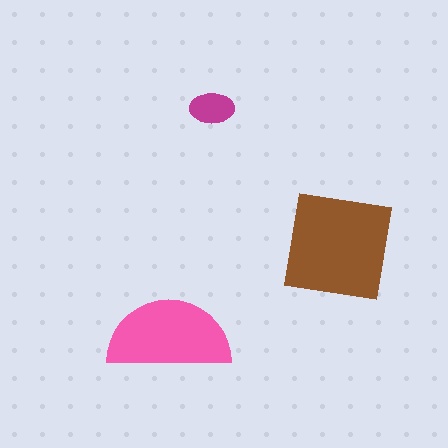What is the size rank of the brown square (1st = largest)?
1st.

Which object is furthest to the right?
The brown square is rightmost.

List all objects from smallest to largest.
The magenta ellipse, the pink semicircle, the brown square.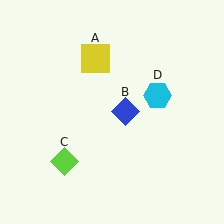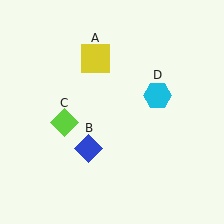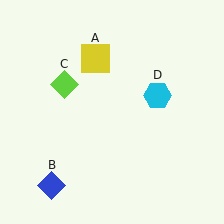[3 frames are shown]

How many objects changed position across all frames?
2 objects changed position: blue diamond (object B), lime diamond (object C).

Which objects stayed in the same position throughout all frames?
Yellow square (object A) and cyan hexagon (object D) remained stationary.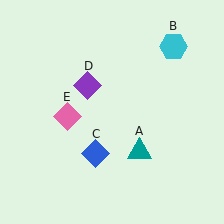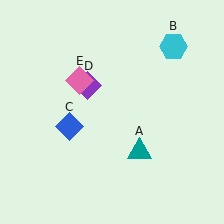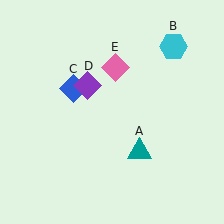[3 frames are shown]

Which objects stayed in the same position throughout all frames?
Teal triangle (object A) and cyan hexagon (object B) and purple diamond (object D) remained stationary.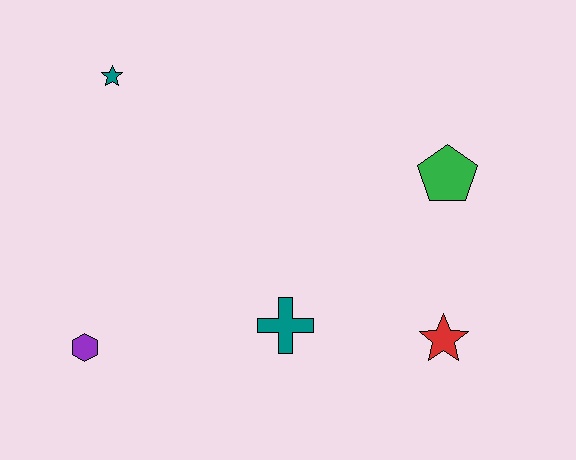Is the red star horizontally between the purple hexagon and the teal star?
No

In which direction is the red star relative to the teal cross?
The red star is to the right of the teal cross.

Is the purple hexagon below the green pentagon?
Yes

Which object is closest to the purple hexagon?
The teal cross is closest to the purple hexagon.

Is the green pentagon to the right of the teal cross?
Yes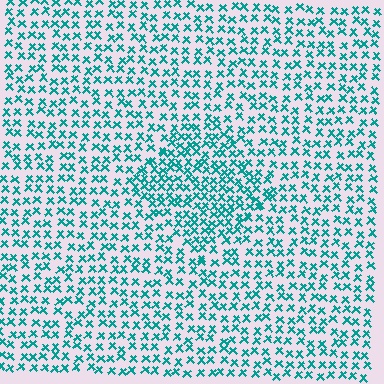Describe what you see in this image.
The image contains small teal elements arranged at two different densities. A diamond-shaped region is visible where the elements are more densely packed than the surrounding area.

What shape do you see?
I see a diamond.